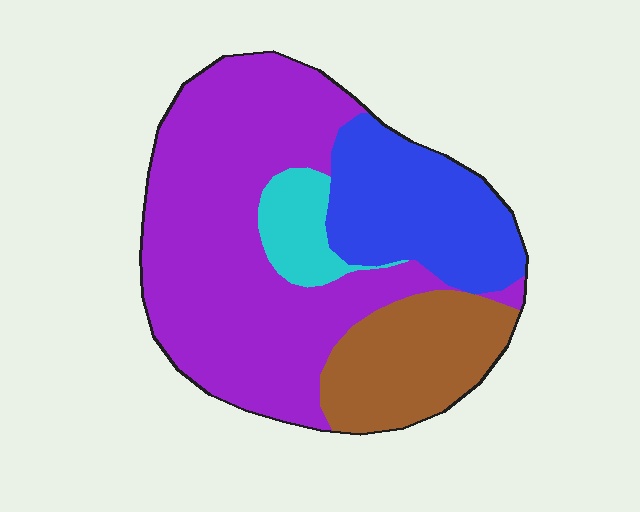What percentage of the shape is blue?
Blue takes up about one fifth (1/5) of the shape.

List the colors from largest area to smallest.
From largest to smallest: purple, blue, brown, cyan.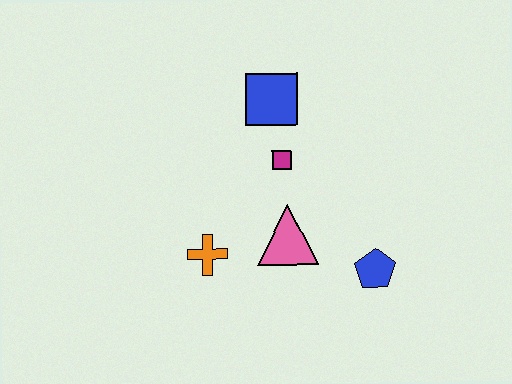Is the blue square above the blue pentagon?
Yes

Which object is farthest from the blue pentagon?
The blue square is farthest from the blue pentagon.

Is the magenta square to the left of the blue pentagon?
Yes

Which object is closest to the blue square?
The magenta square is closest to the blue square.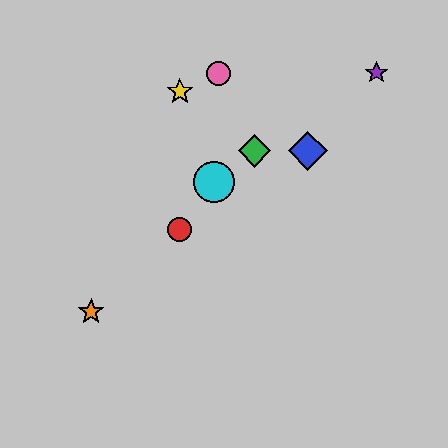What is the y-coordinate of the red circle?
The red circle is at y≈230.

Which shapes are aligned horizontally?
The blue diamond, the green diamond are aligned horizontally.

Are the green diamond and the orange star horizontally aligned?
No, the green diamond is at y≈151 and the orange star is at y≈312.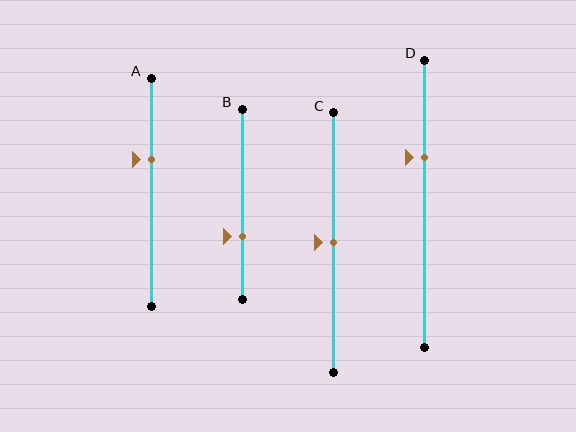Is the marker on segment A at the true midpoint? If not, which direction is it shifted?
No, the marker on segment A is shifted upward by about 14% of the segment length.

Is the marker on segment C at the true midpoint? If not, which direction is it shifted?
Yes, the marker on segment C is at the true midpoint.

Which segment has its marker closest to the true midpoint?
Segment C has its marker closest to the true midpoint.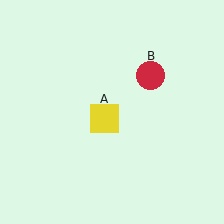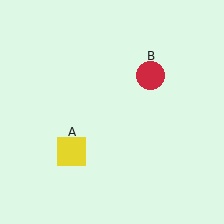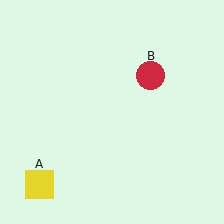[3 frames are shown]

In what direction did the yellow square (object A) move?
The yellow square (object A) moved down and to the left.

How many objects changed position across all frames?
1 object changed position: yellow square (object A).